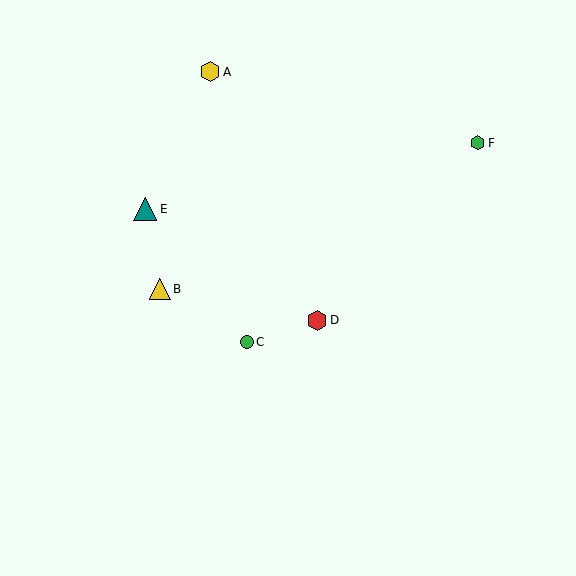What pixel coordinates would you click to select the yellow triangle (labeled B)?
Click at (160, 289) to select the yellow triangle B.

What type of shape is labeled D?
Shape D is a red hexagon.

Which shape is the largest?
The teal triangle (labeled E) is the largest.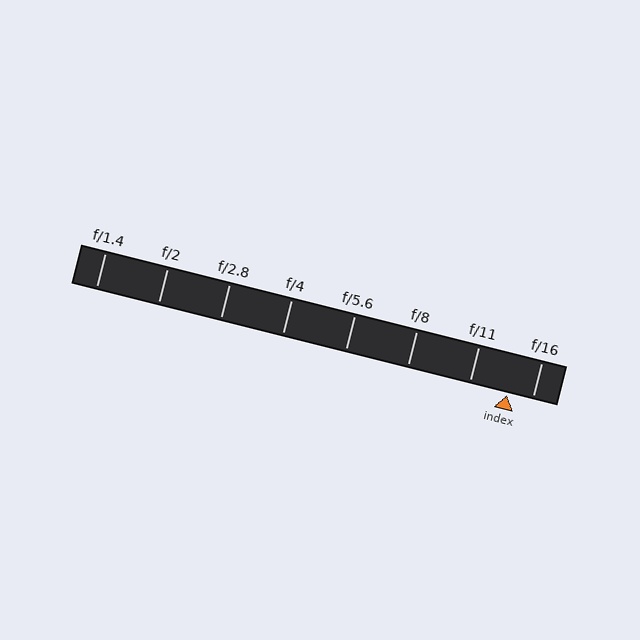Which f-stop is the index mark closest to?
The index mark is closest to f/16.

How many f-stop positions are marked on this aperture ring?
There are 8 f-stop positions marked.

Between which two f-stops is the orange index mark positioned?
The index mark is between f/11 and f/16.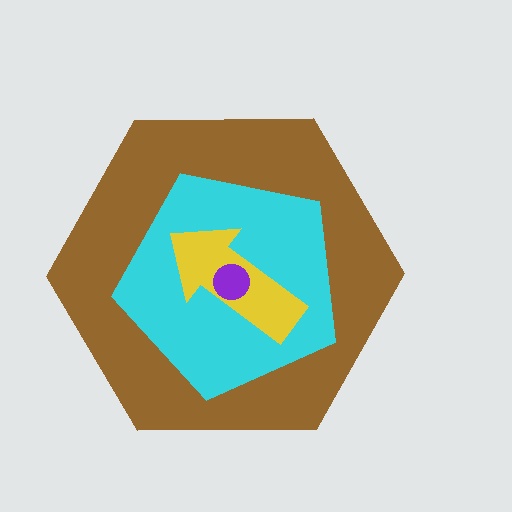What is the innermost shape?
The purple circle.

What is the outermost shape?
The brown hexagon.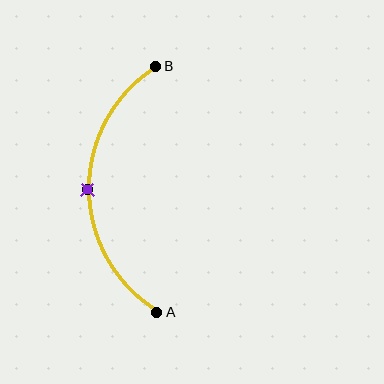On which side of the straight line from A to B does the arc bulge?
The arc bulges to the left of the straight line connecting A and B.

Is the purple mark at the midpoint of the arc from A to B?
Yes. The purple mark lies on the arc at equal arc-length from both A and B — it is the arc midpoint.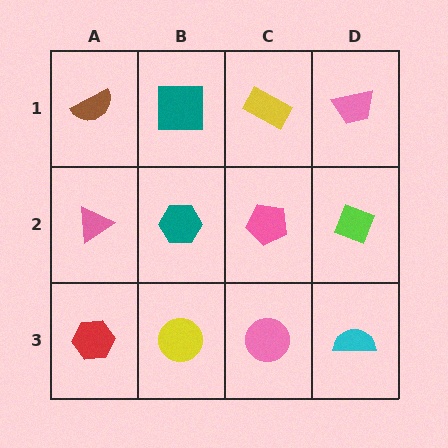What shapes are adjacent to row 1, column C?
A pink pentagon (row 2, column C), a teal square (row 1, column B), a pink trapezoid (row 1, column D).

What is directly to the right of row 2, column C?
A lime diamond.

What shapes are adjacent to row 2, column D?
A pink trapezoid (row 1, column D), a cyan semicircle (row 3, column D), a pink pentagon (row 2, column C).